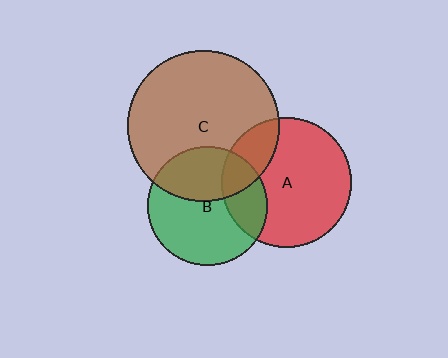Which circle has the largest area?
Circle C (brown).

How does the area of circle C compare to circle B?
Approximately 1.6 times.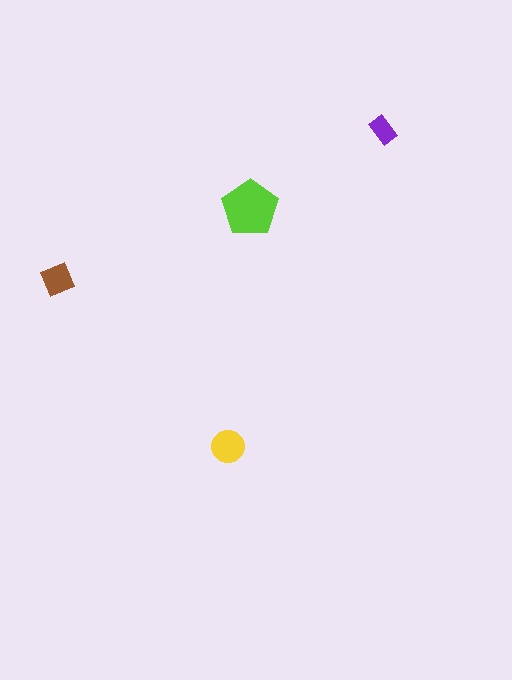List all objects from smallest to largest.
The purple rectangle, the brown diamond, the yellow circle, the lime pentagon.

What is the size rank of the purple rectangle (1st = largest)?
4th.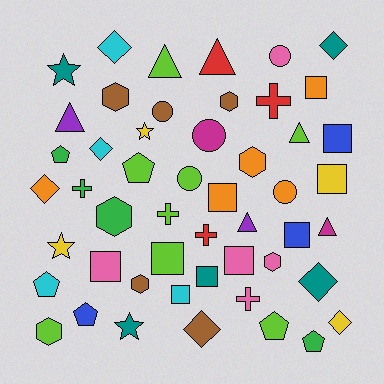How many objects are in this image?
There are 50 objects.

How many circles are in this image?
There are 5 circles.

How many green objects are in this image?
There are 4 green objects.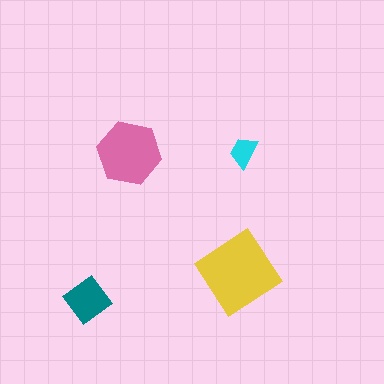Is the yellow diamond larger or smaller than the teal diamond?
Larger.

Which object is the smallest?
The cyan trapezoid.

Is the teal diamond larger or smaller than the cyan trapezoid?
Larger.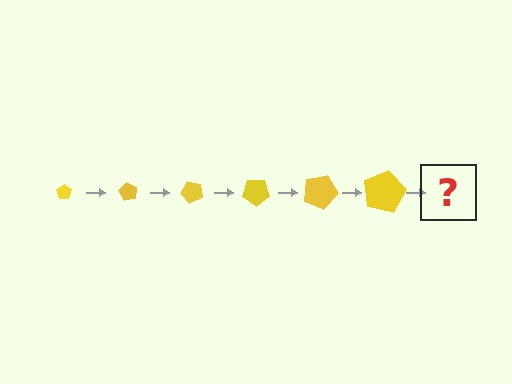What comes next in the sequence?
The next element should be a pentagon, larger than the previous one and rotated 360 degrees from the start.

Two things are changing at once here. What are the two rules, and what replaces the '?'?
The two rules are that the pentagon grows larger each step and it rotates 60 degrees each step. The '?' should be a pentagon, larger than the previous one and rotated 360 degrees from the start.